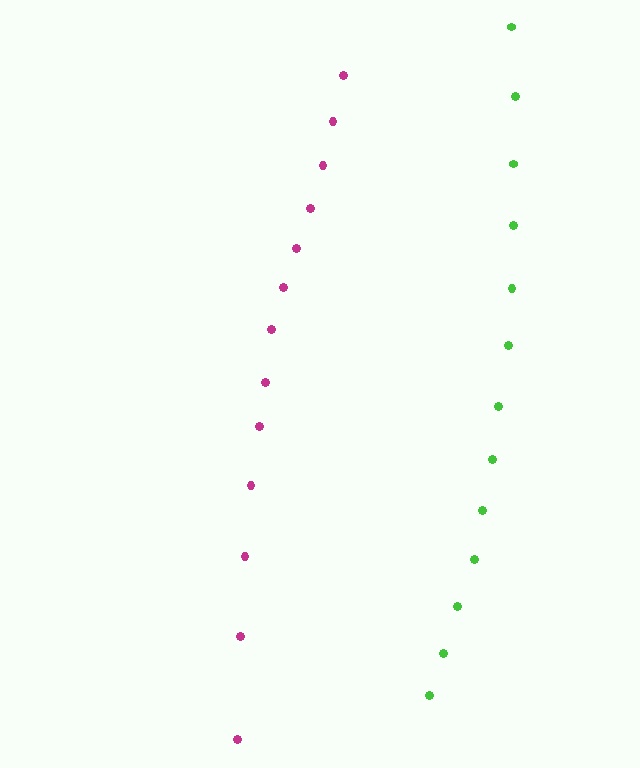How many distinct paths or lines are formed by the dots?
There are 2 distinct paths.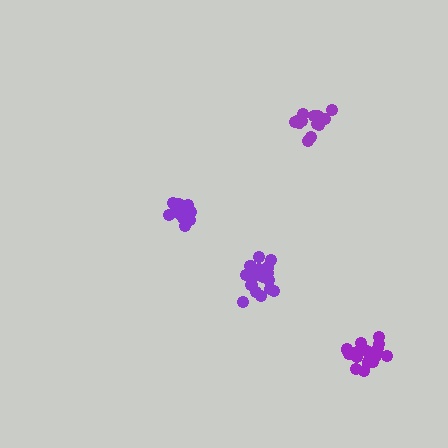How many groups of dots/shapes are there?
There are 4 groups.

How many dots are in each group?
Group 1: 14 dots, Group 2: 15 dots, Group 3: 19 dots, Group 4: 17 dots (65 total).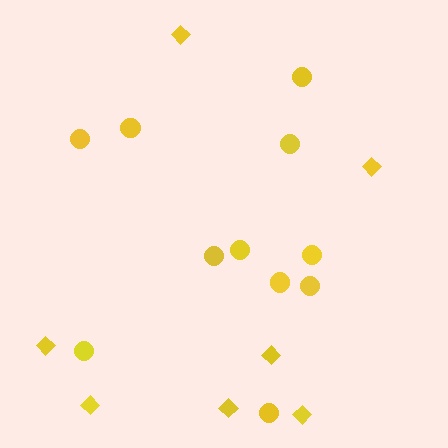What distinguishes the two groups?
There are 2 groups: one group of circles (11) and one group of diamonds (7).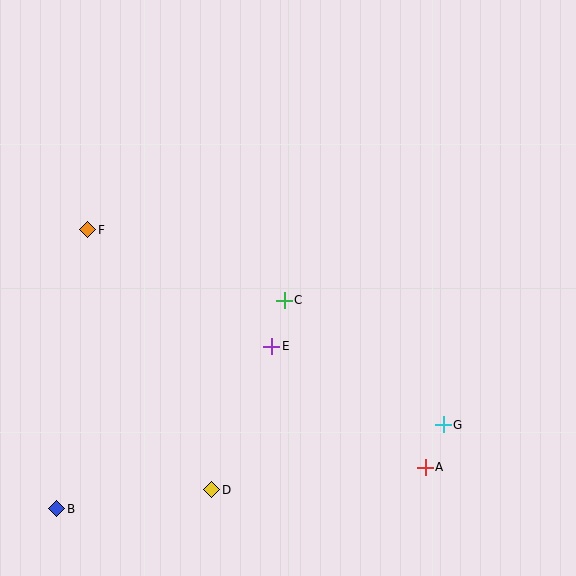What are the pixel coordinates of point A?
Point A is at (425, 467).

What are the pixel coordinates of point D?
Point D is at (212, 490).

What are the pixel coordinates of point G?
Point G is at (443, 425).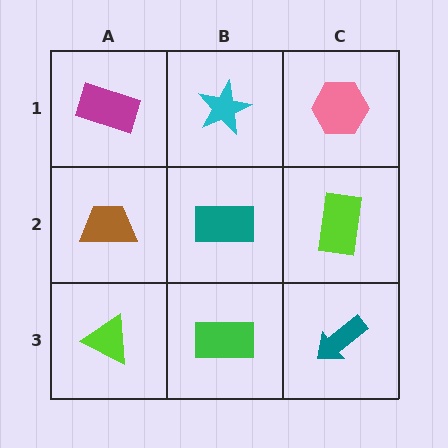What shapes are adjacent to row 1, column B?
A teal rectangle (row 2, column B), a magenta rectangle (row 1, column A), a pink hexagon (row 1, column C).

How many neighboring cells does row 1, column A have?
2.